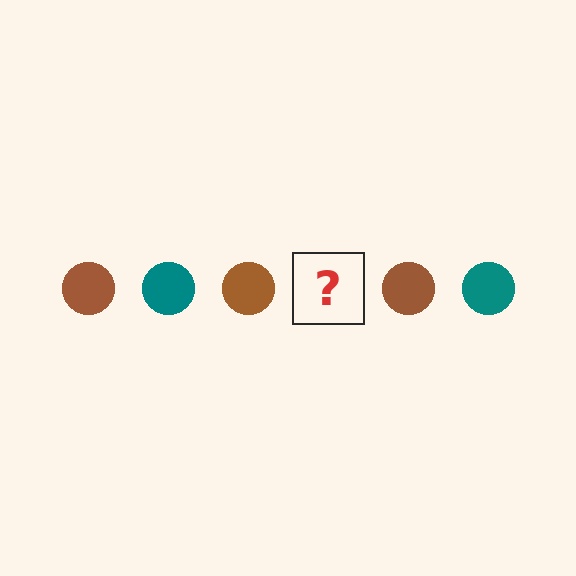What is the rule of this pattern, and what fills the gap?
The rule is that the pattern cycles through brown, teal circles. The gap should be filled with a teal circle.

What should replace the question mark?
The question mark should be replaced with a teal circle.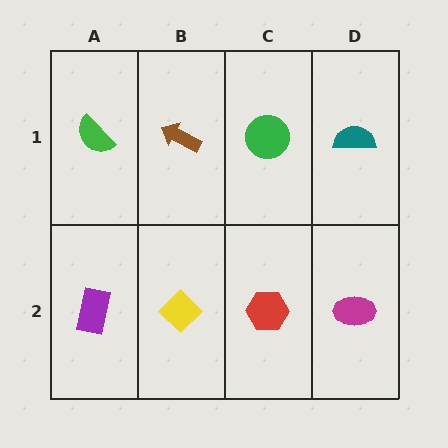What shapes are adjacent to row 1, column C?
A red hexagon (row 2, column C), a brown arrow (row 1, column B), a teal semicircle (row 1, column D).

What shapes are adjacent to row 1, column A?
A purple rectangle (row 2, column A), a brown arrow (row 1, column B).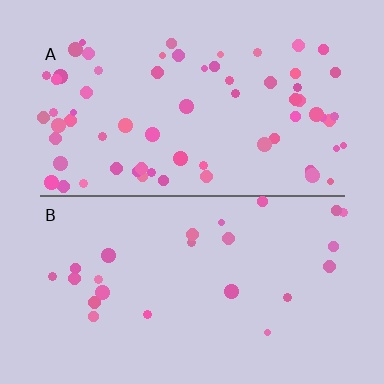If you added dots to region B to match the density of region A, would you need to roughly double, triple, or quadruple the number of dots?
Approximately triple.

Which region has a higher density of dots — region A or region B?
A (the top).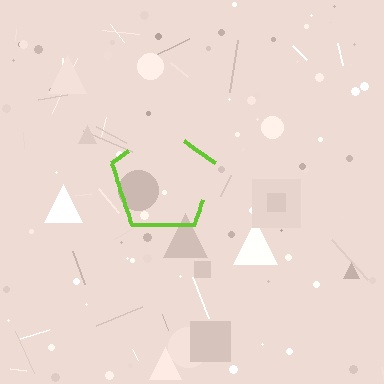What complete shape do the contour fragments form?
The contour fragments form a pentagon.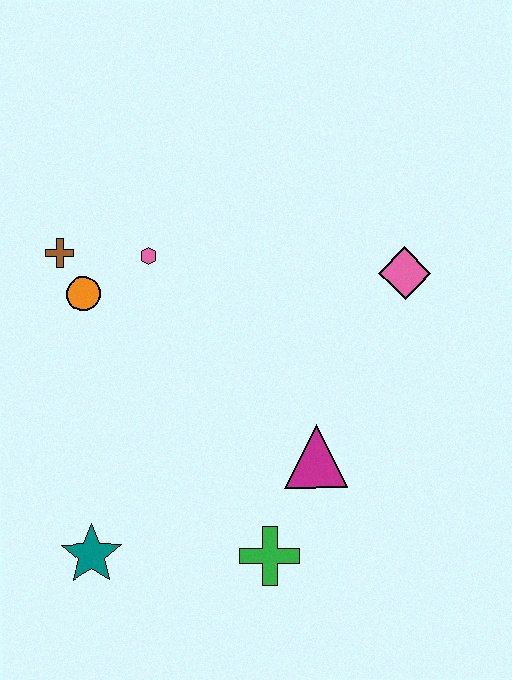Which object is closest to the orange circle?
The brown cross is closest to the orange circle.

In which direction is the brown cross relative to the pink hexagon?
The brown cross is to the left of the pink hexagon.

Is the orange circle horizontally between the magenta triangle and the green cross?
No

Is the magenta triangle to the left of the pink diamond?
Yes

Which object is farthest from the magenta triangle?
The brown cross is farthest from the magenta triangle.